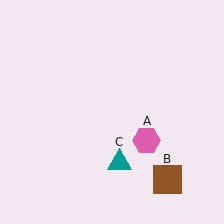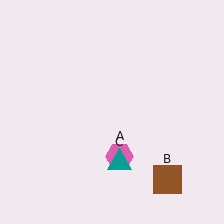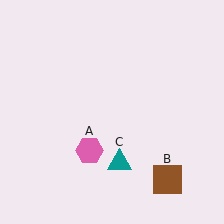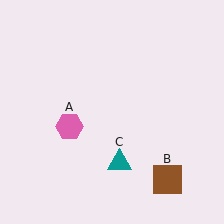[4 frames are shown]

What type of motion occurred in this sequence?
The pink hexagon (object A) rotated clockwise around the center of the scene.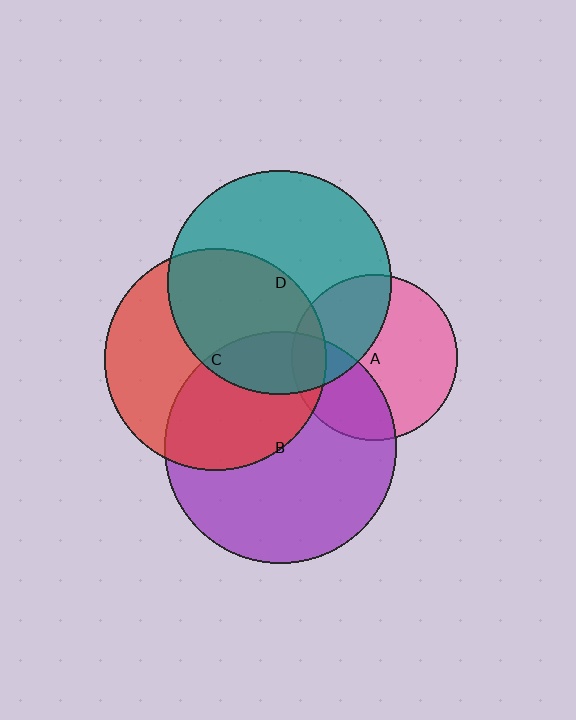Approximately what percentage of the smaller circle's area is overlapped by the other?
Approximately 35%.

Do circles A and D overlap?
Yes.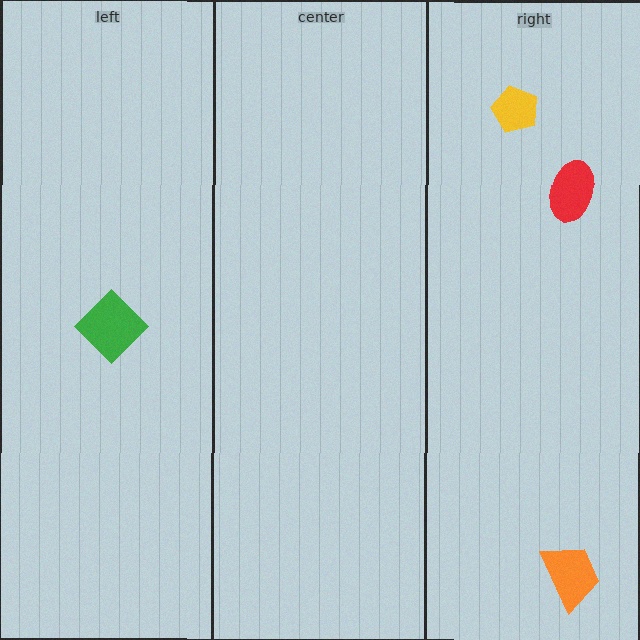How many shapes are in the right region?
3.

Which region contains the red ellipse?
The right region.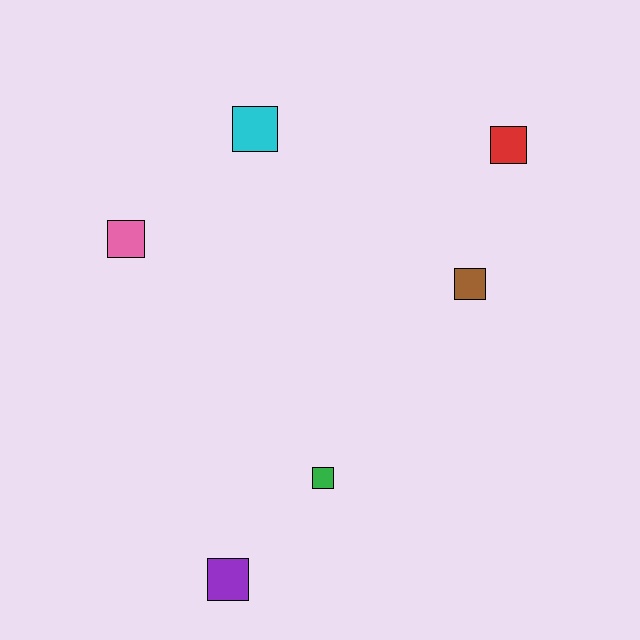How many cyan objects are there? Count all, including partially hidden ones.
There is 1 cyan object.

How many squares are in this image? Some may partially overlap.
There are 6 squares.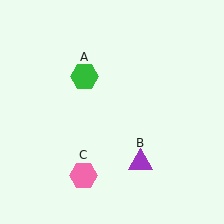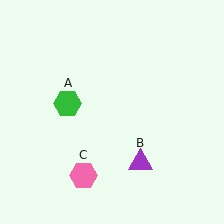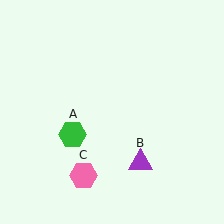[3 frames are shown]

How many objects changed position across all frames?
1 object changed position: green hexagon (object A).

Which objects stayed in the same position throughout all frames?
Purple triangle (object B) and pink hexagon (object C) remained stationary.